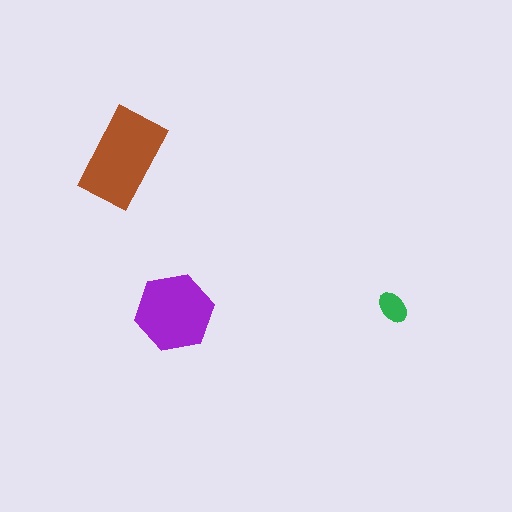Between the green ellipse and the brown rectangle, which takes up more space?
The brown rectangle.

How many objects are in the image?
There are 3 objects in the image.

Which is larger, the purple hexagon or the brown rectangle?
The brown rectangle.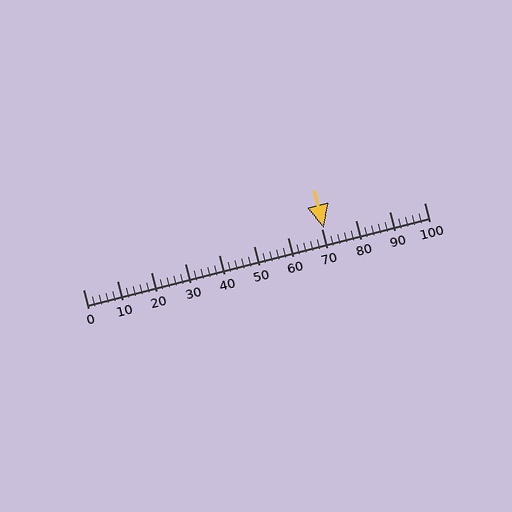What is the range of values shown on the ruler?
The ruler shows values from 0 to 100.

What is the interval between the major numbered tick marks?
The major tick marks are spaced 10 units apart.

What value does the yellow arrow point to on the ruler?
The yellow arrow points to approximately 71.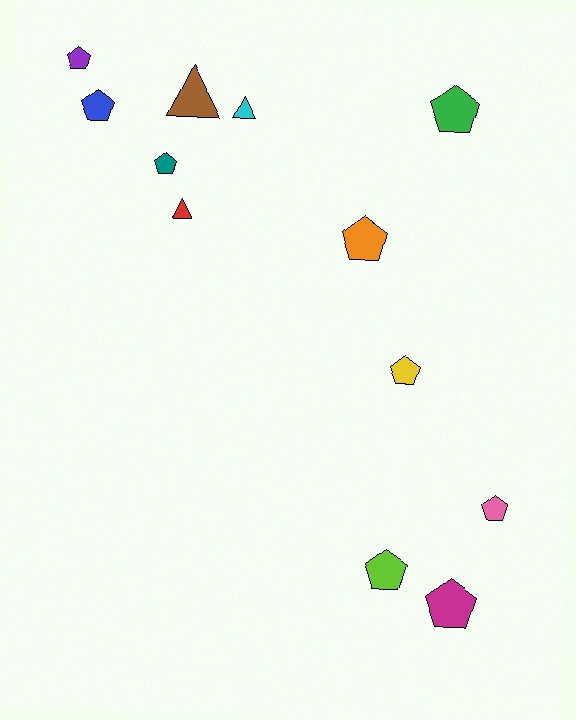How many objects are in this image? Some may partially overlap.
There are 12 objects.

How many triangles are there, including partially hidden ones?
There are 3 triangles.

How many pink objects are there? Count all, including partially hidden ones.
There is 1 pink object.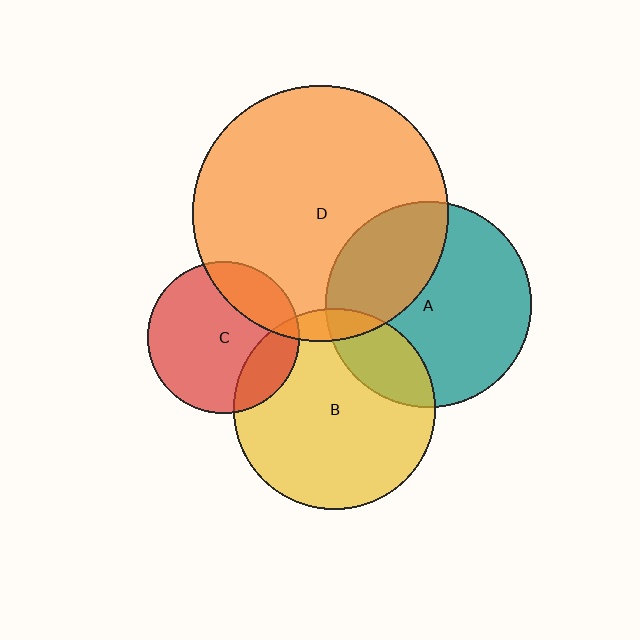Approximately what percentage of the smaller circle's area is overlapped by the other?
Approximately 20%.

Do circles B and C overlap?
Yes.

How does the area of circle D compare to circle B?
Approximately 1.6 times.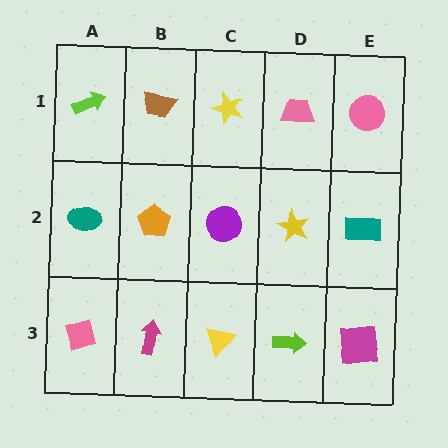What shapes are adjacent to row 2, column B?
A brown trapezoid (row 1, column B), a magenta arrow (row 3, column B), a teal ellipse (row 2, column A), a purple circle (row 2, column C).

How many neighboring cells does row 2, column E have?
3.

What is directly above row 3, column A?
A teal ellipse.